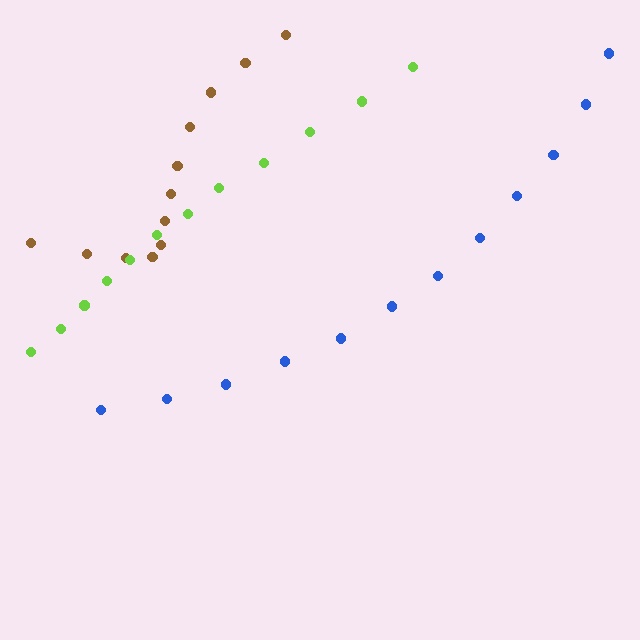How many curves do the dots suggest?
There are 3 distinct paths.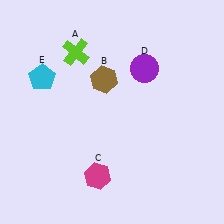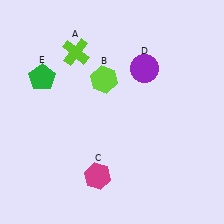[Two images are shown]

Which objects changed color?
B changed from brown to lime. E changed from cyan to green.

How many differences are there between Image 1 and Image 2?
There are 2 differences between the two images.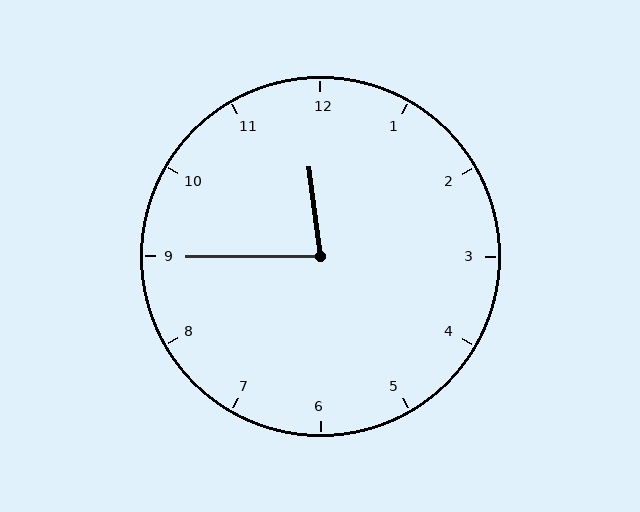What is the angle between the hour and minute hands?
Approximately 82 degrees.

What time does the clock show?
11:45.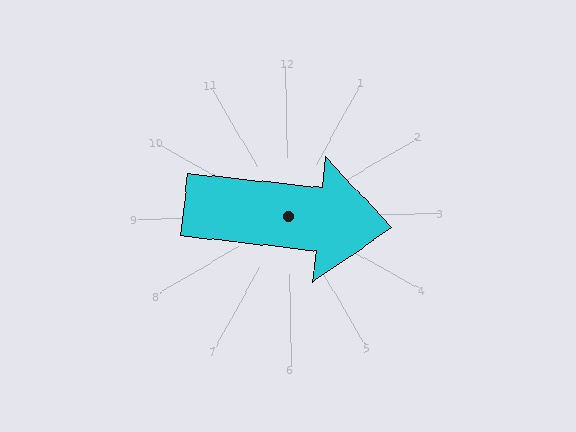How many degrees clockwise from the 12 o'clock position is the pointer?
Approximately 97 degrees.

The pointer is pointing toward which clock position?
Roughly 3 o'clock.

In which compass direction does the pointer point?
East.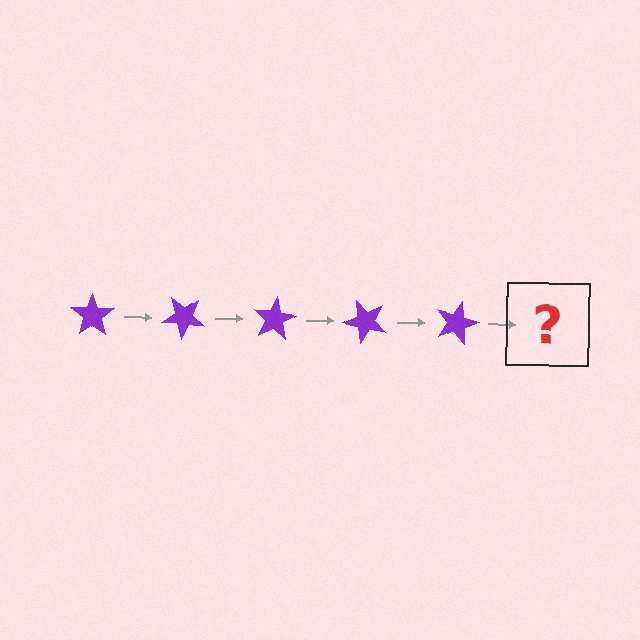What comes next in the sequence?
The next element should be a purple star rotated 200 degrees.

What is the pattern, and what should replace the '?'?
The pattern is that the star rotates 40 degrees each step. The '?' should be a purple star rotated 200 degrees.